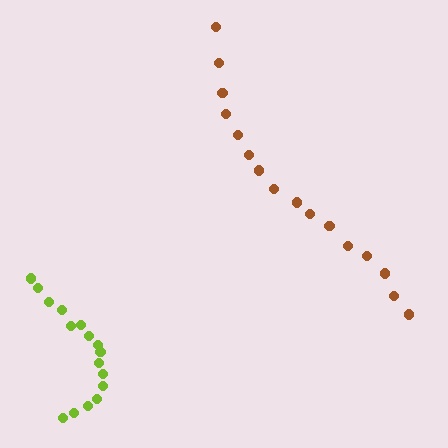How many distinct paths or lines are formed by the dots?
There are 2 distinct paths.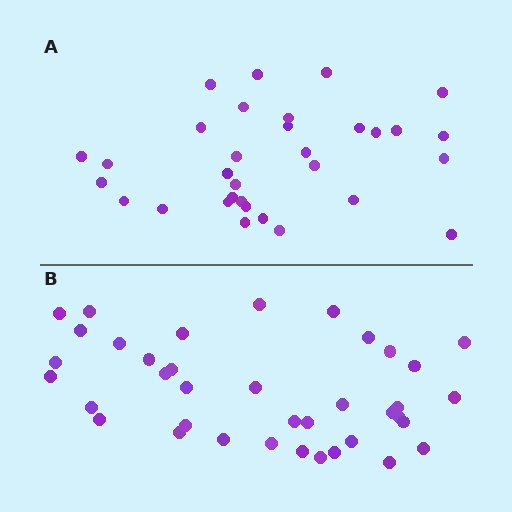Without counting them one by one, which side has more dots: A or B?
Region B (the bottom region) has more dots.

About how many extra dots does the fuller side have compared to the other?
Region B has about 6 more dots than region A.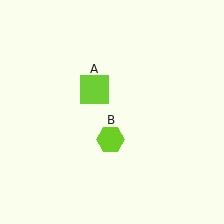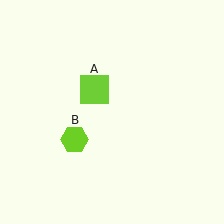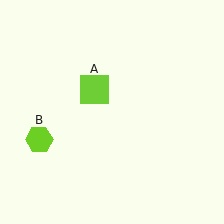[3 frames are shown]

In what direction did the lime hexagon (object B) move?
The lime hexagon (object B) moved left.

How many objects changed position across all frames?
1 object changed position: lime hexagon (object B).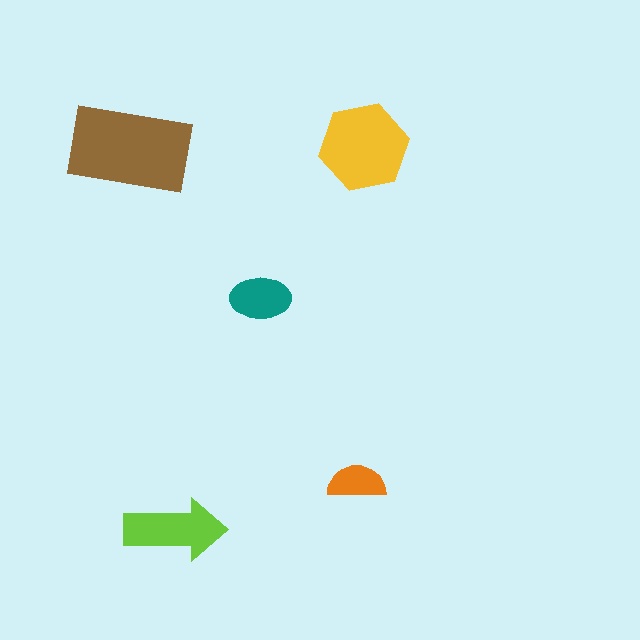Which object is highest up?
The yellow hexagon is topmost.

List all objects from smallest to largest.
The orange semicircle, the teal ellipse, the lime arrow, the yellow hexagon, the brown rectangle.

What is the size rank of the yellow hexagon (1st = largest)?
2nd.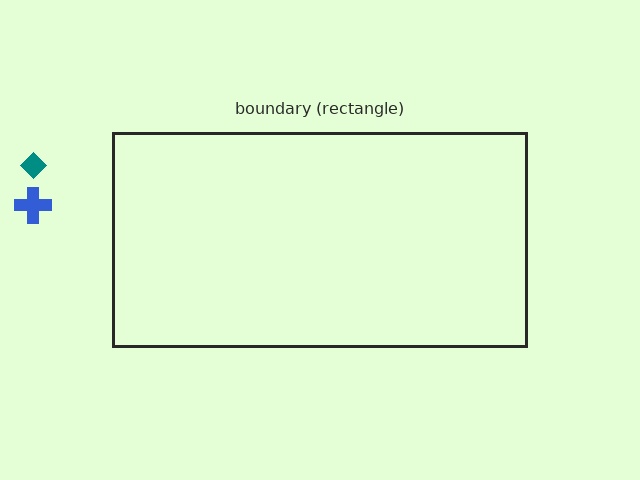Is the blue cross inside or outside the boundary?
Outside.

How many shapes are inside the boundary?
0 inside, 2 outside.